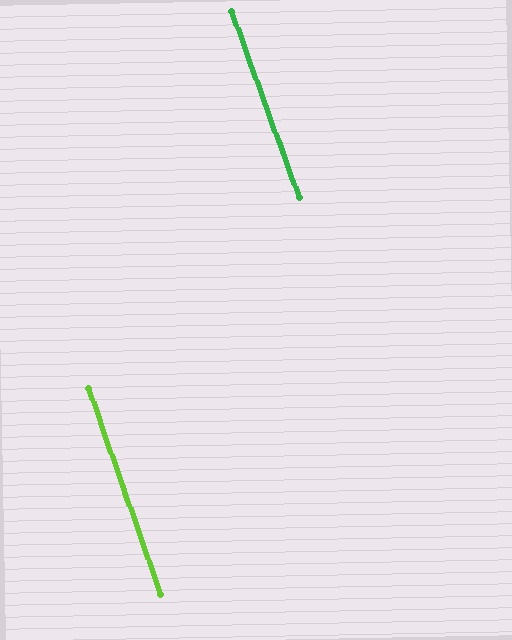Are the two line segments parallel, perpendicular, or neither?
Parallel — their directions differ by only 0.7°.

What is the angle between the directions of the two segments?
Approximately 1 degree.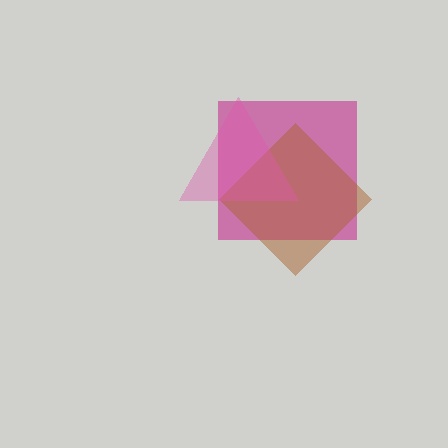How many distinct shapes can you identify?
There are 3 distinct shapes: a magenta square, a brown diamond, a pink triangle.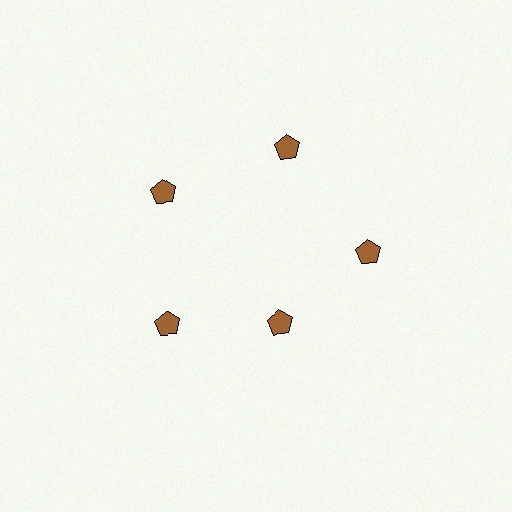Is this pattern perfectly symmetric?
No. The 5 brown pentagons are arranged in a ring, but one element near the 5 o'clock position is pulled inward toward the center, breaking the 5-fold rotational symmetry.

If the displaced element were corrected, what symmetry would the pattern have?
It would have 5-fold rotational symmetry — the pattern would map onto itself every 72 degrees.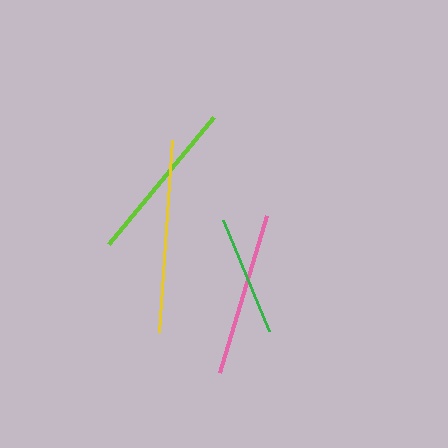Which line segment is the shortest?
The green line is the shortest at approximately 120 pixels.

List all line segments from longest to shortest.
From longest to shortest: yellow, lime, pink, green.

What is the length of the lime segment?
The lime segment is approximately 165 pixels long.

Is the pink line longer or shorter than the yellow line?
The yellow line is longer than the pink line.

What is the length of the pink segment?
The pink segment is approximately 164 pixels long.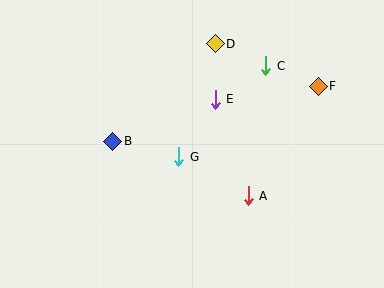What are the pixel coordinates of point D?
Point D is at (215, 44).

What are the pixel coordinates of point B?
Point B is at (113, 141).